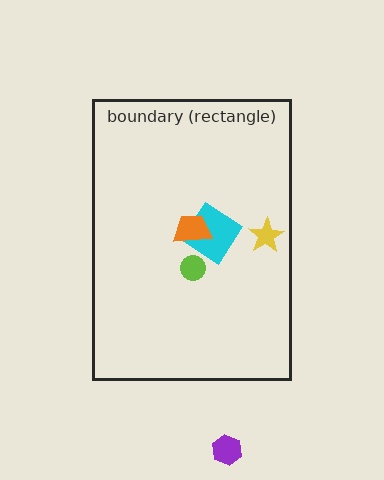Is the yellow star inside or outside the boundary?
Inside.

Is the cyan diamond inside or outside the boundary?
Inside.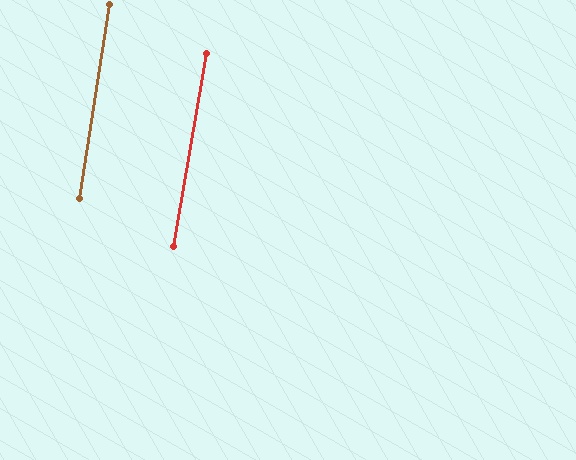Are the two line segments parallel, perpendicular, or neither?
Parallel — their directions differ by only 0.8°.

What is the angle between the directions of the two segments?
Approximately 1 degree.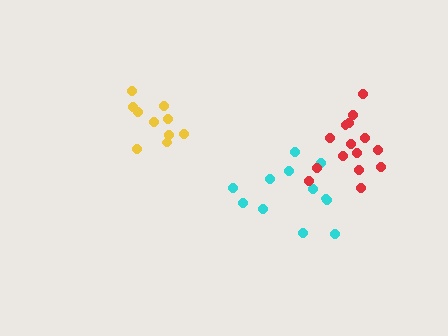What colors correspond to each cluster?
The clusters are colored: cyan, yellow, red.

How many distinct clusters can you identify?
There are 3 distinct clusters.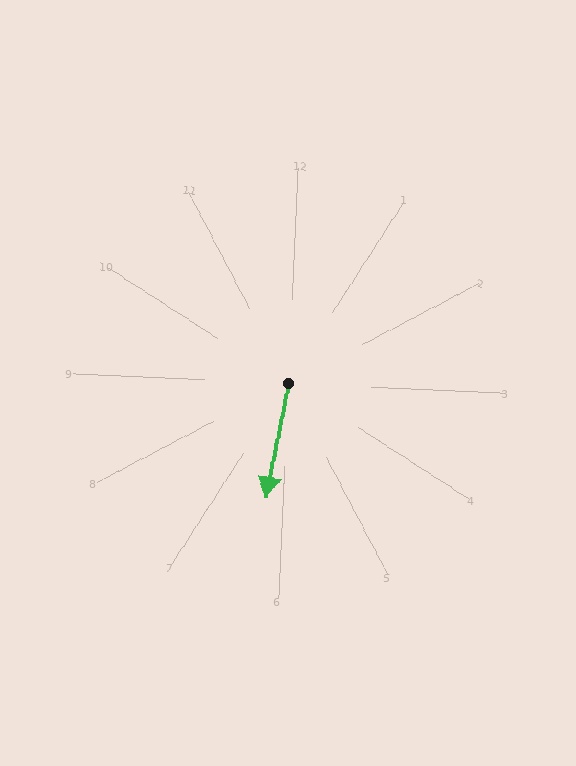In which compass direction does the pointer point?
South.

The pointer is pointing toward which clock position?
Roughly 6 o'clock.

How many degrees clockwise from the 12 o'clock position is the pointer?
Approximately 188 degrees.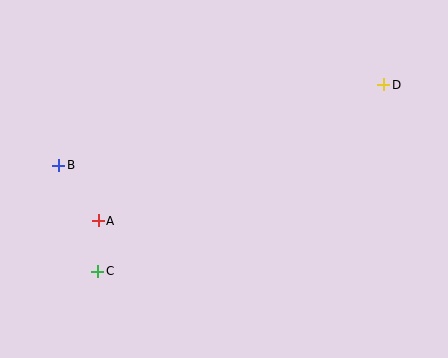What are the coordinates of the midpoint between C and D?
The midpoint between C and D is at (241, 178).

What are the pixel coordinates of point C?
Point C is at (98, 271).